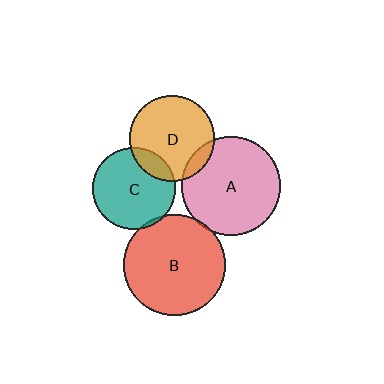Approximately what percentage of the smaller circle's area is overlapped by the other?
Approximately 10%.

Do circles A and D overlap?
Yes.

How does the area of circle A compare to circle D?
Approximately 1.3 times.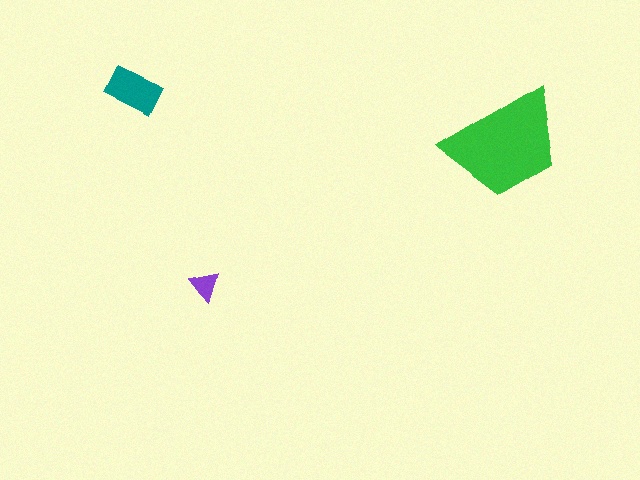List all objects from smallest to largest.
The purple triangle, the teal rectangle, the green trapezoid.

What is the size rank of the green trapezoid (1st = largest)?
1st.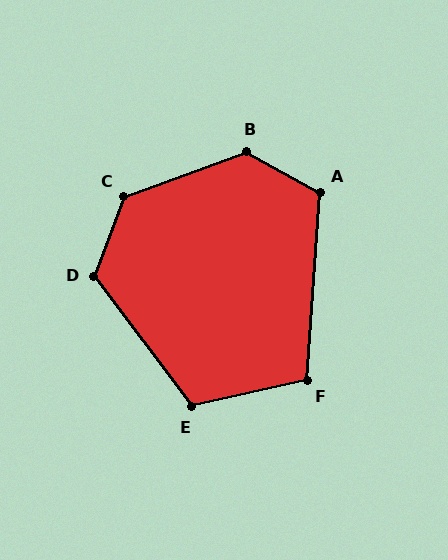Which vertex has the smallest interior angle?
F, at approximately 107 degrees.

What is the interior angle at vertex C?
Approximately 131 degrees (obtuse).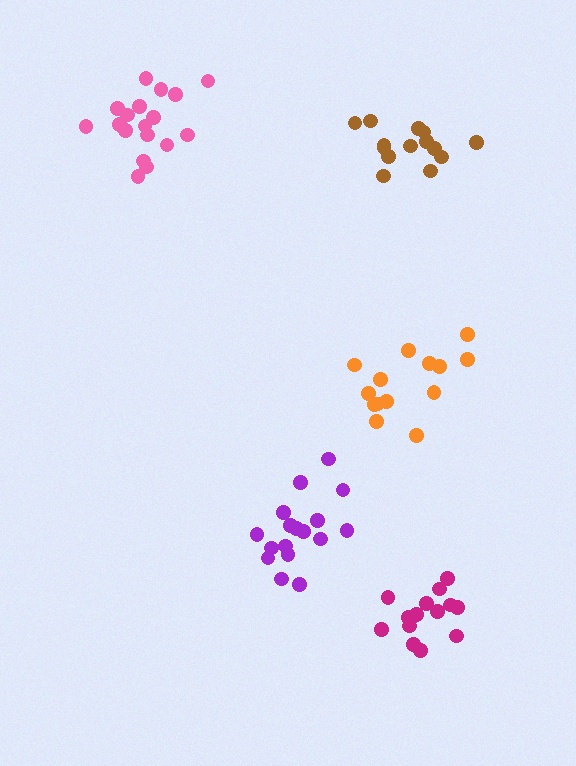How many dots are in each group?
Group 1: 18 dots, Group 2: 14 dots, Group 3: 14 dots, Group 4: 15 dots, Group 5: 17 dots (78 total).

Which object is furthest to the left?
The pink cluster is leftmost.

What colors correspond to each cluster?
The clusters are colored: pink, brown, orange, magenta, purple.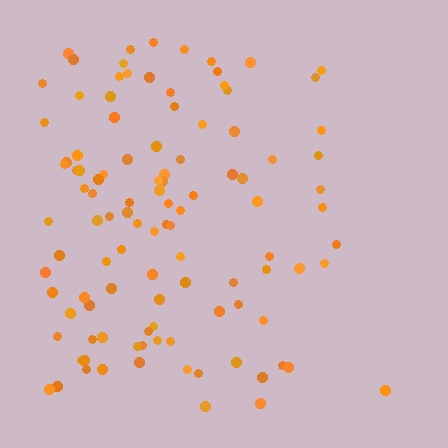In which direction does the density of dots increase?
From right to left, with the left side densest.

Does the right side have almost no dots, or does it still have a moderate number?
Still a moderate number, just noticeably fewer than the left.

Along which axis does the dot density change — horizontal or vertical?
Horizontal.